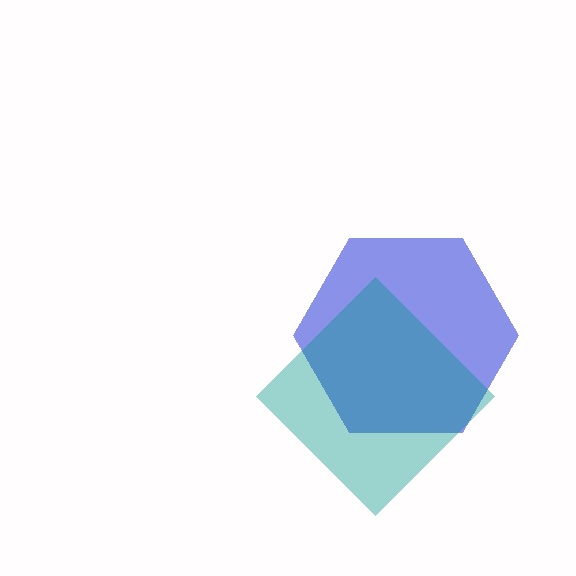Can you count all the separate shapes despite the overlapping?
Yes, there are 2 separate shapes.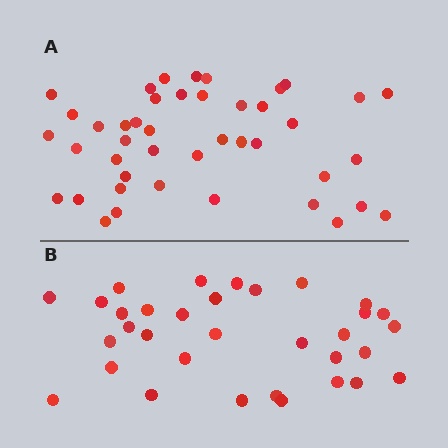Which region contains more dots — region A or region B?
Region A (the top region) has more dots.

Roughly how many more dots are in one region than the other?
Region A has roughly 10 or so more dots than region B.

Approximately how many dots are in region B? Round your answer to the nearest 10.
About 30 dots. (The exact count is 33, which rounds to 30.)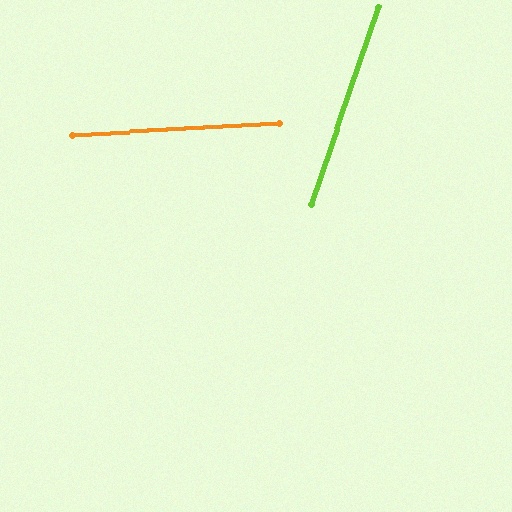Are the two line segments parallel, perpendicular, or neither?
Neither parallel nor perpendicular — they differ by about 68°.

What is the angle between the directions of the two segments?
Approximately 68 degrees.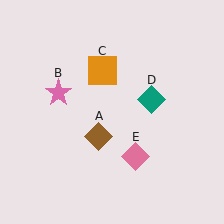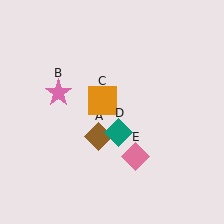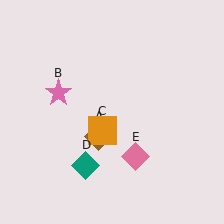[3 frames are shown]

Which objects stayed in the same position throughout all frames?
Brown diamond (object A) and pink star (object B) and pink diamond (object E) remained stationary.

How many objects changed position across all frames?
2 objects changed position: orange square (object C), teal diamond (object D).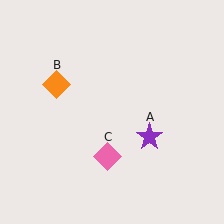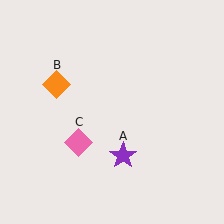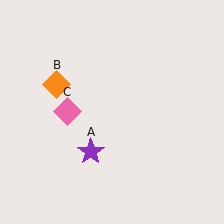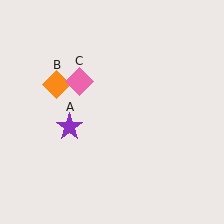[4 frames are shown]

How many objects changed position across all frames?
2 objects changed position: purple star (object A), pink diamond (object C).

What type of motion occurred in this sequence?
The purple star (object A), pink diamond (object C) rotated clockwise around the center of the scene.